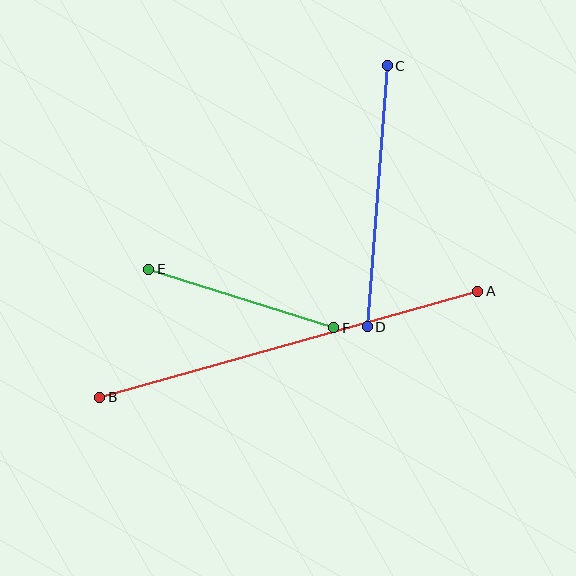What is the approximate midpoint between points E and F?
The midpoint is at approximately (241, 298) pixels.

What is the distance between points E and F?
The distance is approximately 194 pixels.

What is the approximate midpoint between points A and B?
The midpoint is at approximately (289, 344) pixels.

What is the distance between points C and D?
The distance is approximately 262 pixels.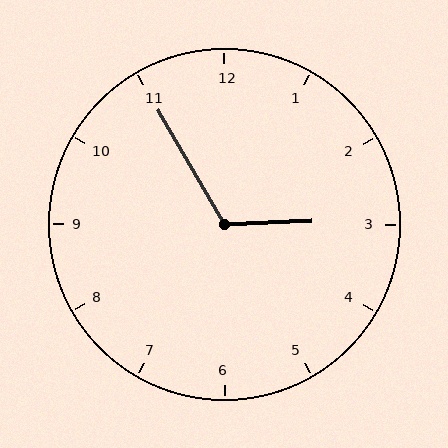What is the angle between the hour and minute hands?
Approximately 118 degrees.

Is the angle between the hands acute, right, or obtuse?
It is obtuse.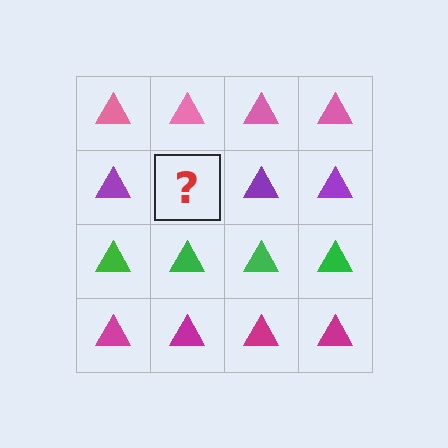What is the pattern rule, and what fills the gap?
The rule is that each row has a consistent color. The gap should be filled with a purple triangle.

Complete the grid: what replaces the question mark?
The question mark should be replaced with a purple triangle.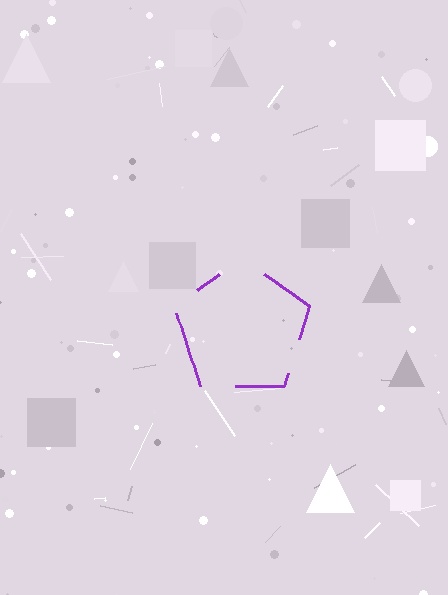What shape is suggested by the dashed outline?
The dashed outline suggests a pentagon.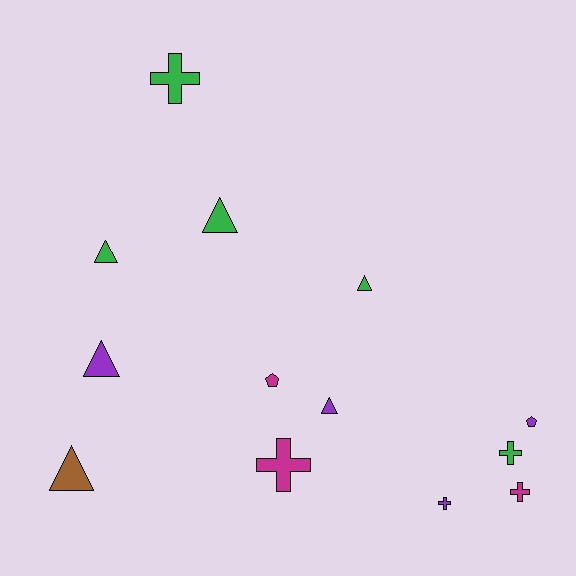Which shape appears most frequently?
Triangle, with 6 objects.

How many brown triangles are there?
There is 1 brown triangle.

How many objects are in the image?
There are 13 objects.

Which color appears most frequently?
Green, with 5 objects.